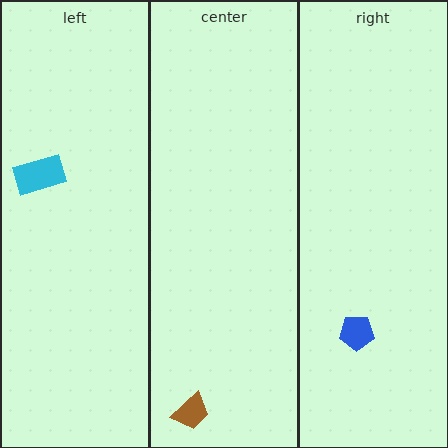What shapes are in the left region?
The cyan rectangle.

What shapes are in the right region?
The blue pentagon.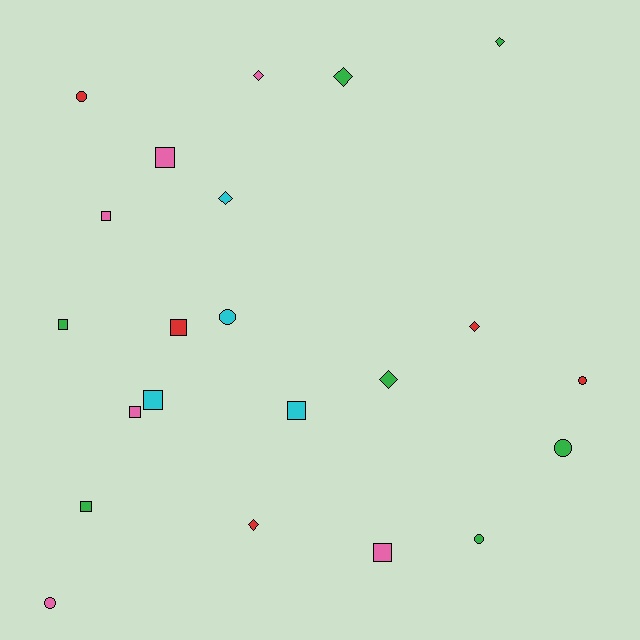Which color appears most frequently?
Green, with 7 objects.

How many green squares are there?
There are 2 green squares.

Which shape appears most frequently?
Square, with 9 objects.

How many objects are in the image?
There are 22 objects.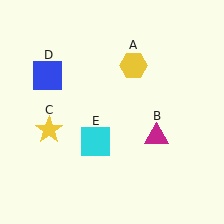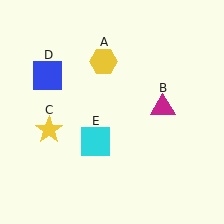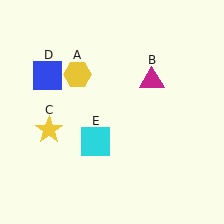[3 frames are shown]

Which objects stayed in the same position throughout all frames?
Yellow star (object C) and blue square (object D) and cyan square (object E) remained stationary.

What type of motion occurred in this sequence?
The yellow hexagon (object A), magenta triangle (object B) rotated counterclockwise around the center of the scene.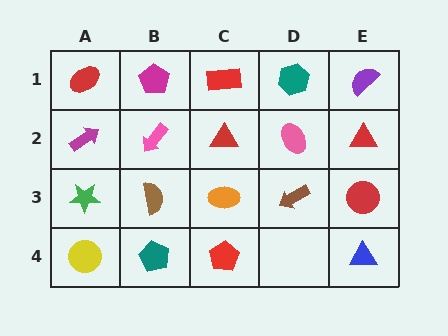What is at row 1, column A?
A red ellipse.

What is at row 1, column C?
A red rectangle.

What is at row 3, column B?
A brown semicircle.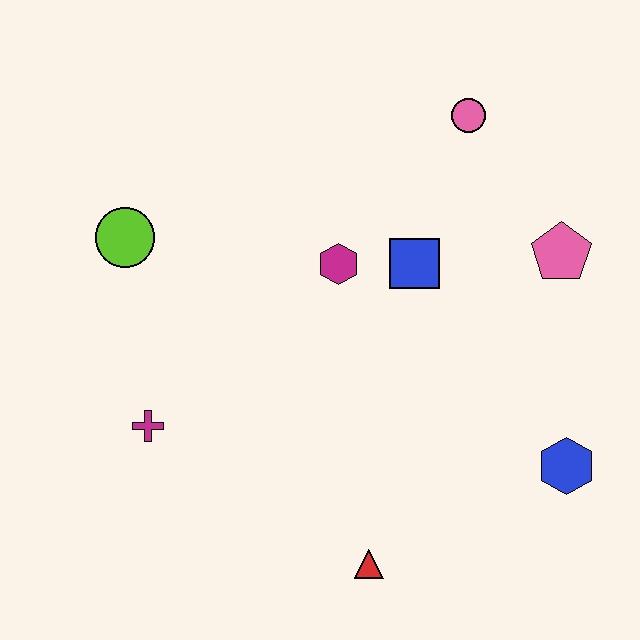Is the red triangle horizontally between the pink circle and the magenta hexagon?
Yes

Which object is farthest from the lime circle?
The blue hexagon is farthest from the lime circle.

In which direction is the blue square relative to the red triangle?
The blue square is above the red triangle.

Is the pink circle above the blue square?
Yes